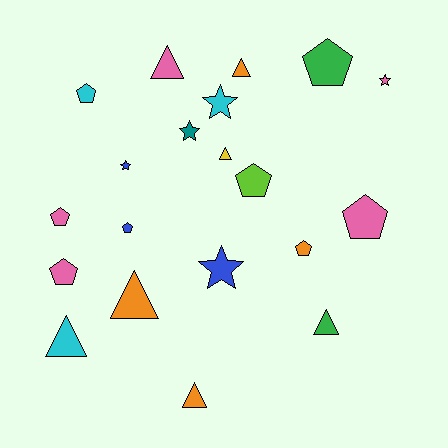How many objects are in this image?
There are 20 objects.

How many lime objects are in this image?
There is 1 lime object.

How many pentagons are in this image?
There are 8 pentagons.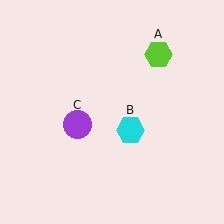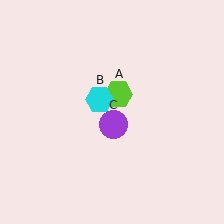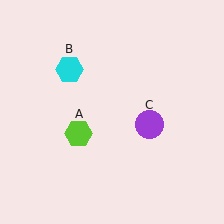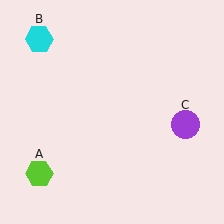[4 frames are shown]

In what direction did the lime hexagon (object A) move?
The lime hexagon (object A) moved down and to the left.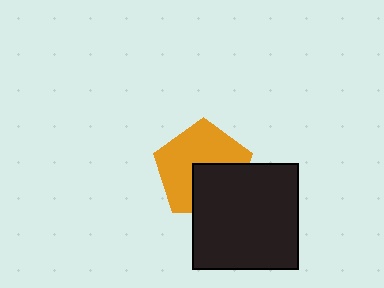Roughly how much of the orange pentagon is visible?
About half of it is visible (roughly 62%).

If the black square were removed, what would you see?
You would see the complete orange pentagon.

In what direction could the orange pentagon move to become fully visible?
The orange pentagon could move toward the upper-left. That would shift it out from behind the black square entirely.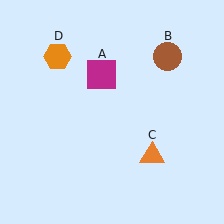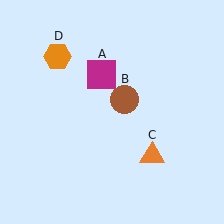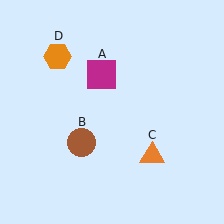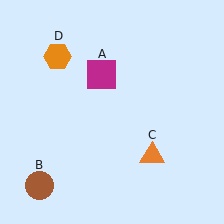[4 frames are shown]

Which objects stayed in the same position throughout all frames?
Magenta square (object A) and orange triangle (object C) and orange hexagon (object D) remained stationary.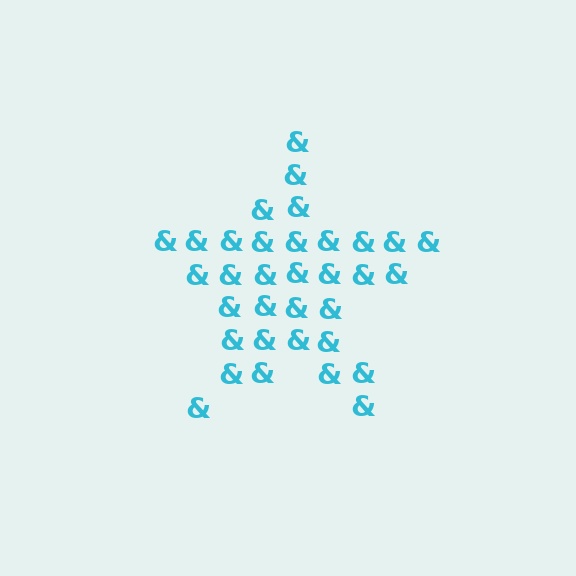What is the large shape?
The large shape is a star.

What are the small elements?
The small elements are ampersands.